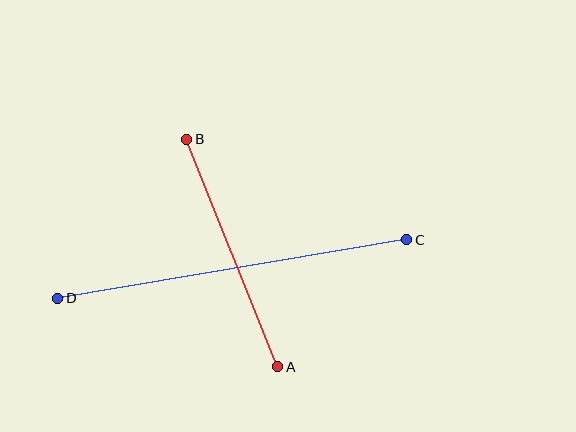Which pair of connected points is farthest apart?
Points C and D are farthest apart.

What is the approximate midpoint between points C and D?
The midpoint is at approximately (232, 269) pixels.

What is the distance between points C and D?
The distance is approximately 354 pixels.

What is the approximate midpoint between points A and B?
The midpoint is at approximately (232, 253) pixels.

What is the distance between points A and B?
The distance is approximately 245 pixels.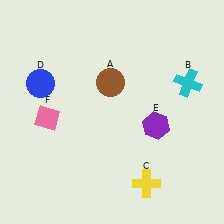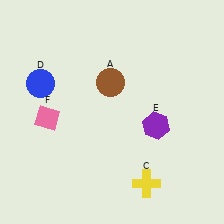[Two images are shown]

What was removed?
The cyan cross (B) was removed in Image 2.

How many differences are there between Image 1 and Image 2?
There is 1 difference between the two images.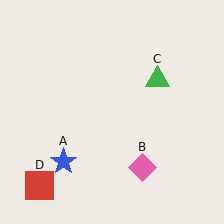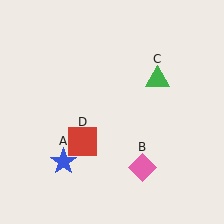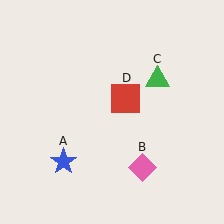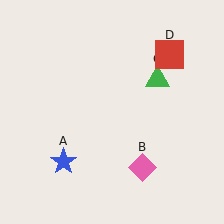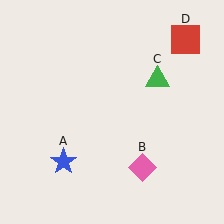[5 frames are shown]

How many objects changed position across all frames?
1 object changed position: red square (object D).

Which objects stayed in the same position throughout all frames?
Blue star (object A) and pink diamond (object B) and green triangle (object C) remained stationary.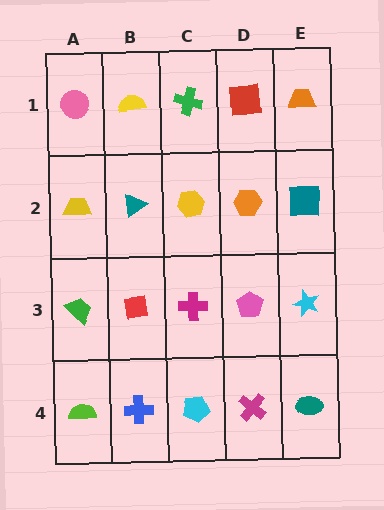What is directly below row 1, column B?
A teal triangle.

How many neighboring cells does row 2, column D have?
4.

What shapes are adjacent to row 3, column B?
A teal triangle (row 2, column B), a blue cross (row 4, column B), a green trapezoid (row 3, column A), a magenta cross (row 3, column C).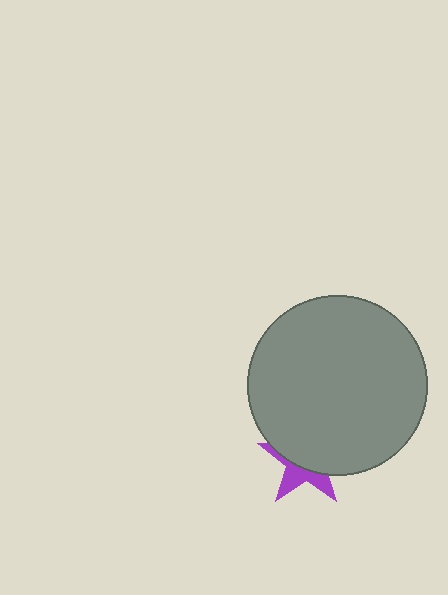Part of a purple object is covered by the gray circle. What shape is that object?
It is a star.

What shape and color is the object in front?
The object in front is a gray circle.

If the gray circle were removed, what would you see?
You would see the complete purple star.